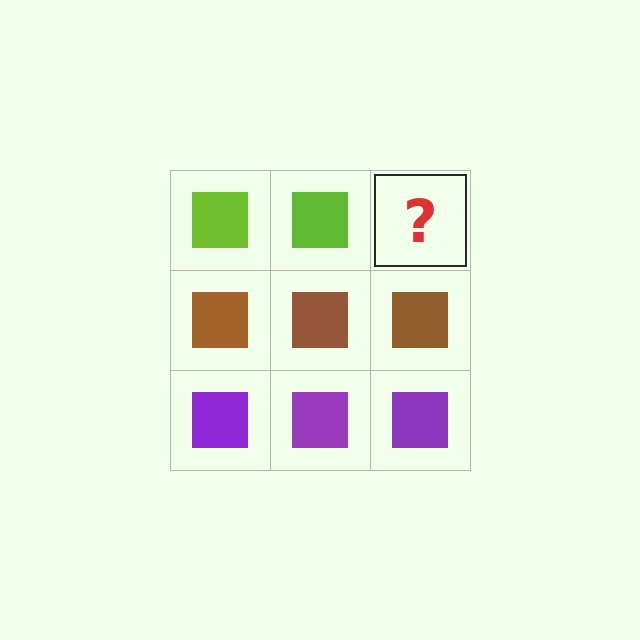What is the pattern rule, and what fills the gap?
The rule is that each row has a consistent color. The gap should be filled with a lime square.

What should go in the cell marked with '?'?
The missing cell should contain a lime square.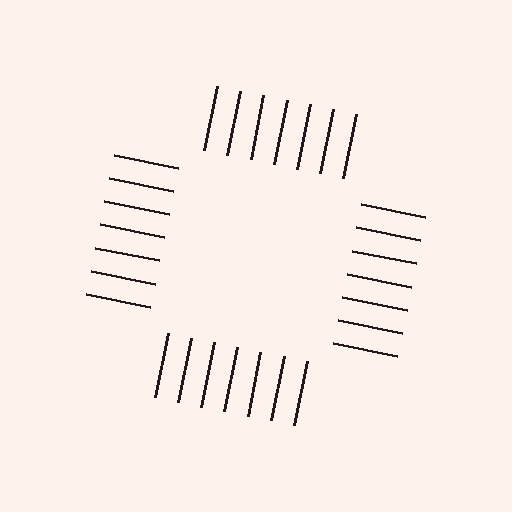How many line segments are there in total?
28 — 7 along each of the 4 edges.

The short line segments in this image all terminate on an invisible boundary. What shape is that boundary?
An illusory square — the line segments terminate on its edges but no continuous stroke is drawn.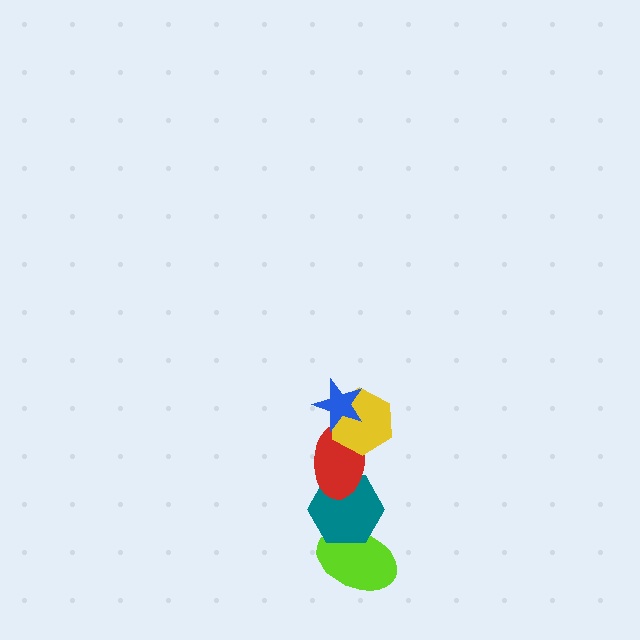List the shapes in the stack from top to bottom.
From top to bottom: the blue star, the yellow hexagon, the red ellipse, the teal hexagon, the lime ellipse.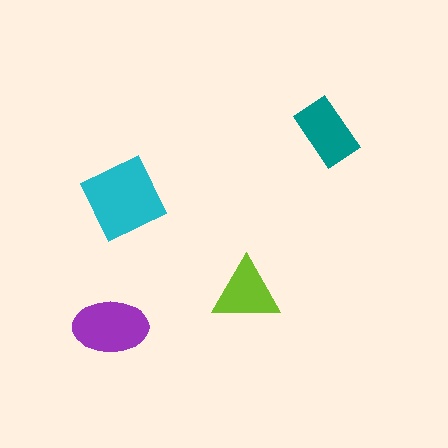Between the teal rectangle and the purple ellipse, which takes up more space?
The purple ellipse.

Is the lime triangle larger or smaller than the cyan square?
Smaller.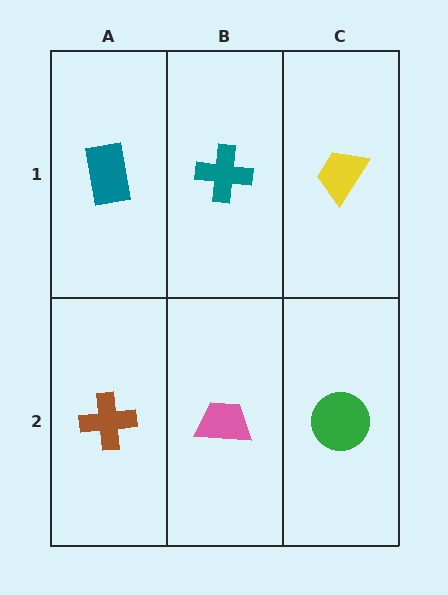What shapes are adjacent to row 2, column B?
A teal cross (row 1, column B), a brown cross (row 2, column A), a green circle (row 2, column C).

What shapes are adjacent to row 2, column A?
A teal rectangle (row 1, column A), a pink trapezoid (row 2, column B).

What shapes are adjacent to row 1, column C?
A green circle (row 2, column C), a teal cross (row 1, column B).